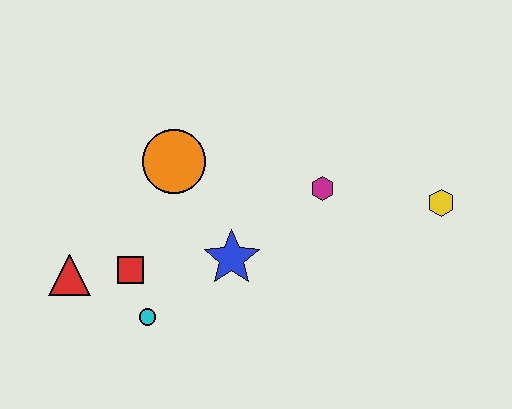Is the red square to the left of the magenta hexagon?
Yes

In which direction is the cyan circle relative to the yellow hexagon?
The cyan circle is to the left of the yellow hexagon.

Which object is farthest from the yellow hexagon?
The red triangle is farthest from the yellow hexagon.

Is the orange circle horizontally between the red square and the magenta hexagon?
Yes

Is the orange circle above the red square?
Yes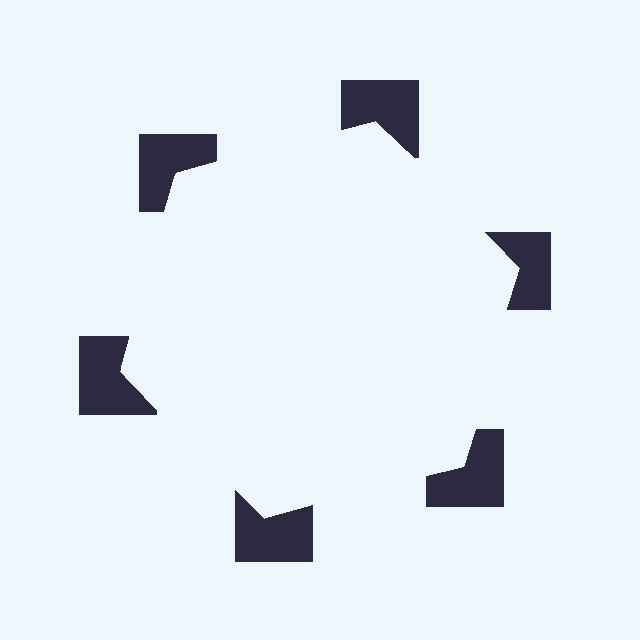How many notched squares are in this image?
There are 6 — one at each vertex of the illusory hexagon.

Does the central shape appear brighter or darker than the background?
It typically appears slightly brighter than the background, even though no actual brightness change is drawn.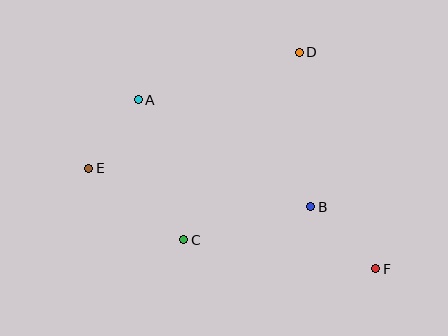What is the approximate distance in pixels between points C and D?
The distance between C and D is approximately 220 pixels.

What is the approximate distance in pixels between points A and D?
The distance between A and D is approximately 168 pixels.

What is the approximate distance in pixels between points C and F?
The distance between C and F is approximately 194 pixels.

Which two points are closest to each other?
Points A and E are closest to each other.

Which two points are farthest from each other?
Points E and F are farthest from each other.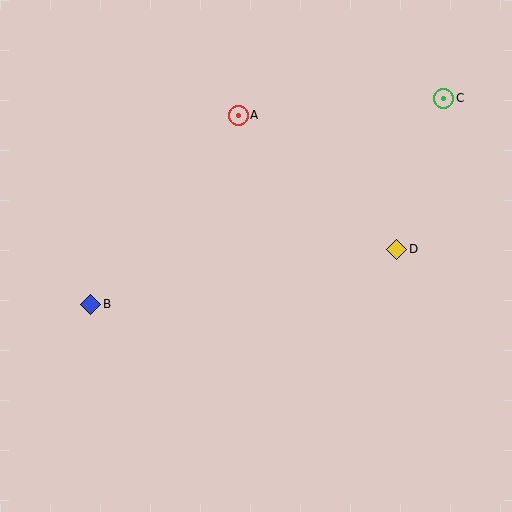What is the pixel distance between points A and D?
The distance between A and D is 207 pixels.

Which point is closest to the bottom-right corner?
Point D is closest to the bottom-right corner.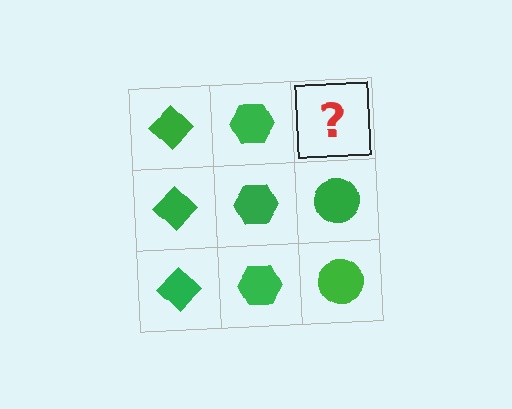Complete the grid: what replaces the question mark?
The question mark should be replaced with a green circle.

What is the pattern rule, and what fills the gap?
The rule is that each column has a consistent shape. The gap should be filled with a green circle.